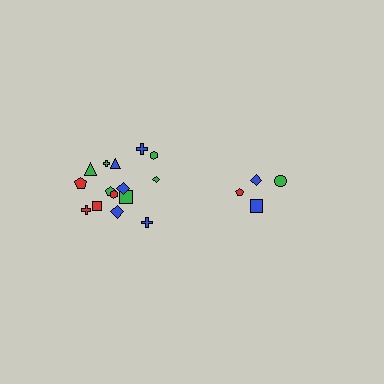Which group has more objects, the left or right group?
The left group.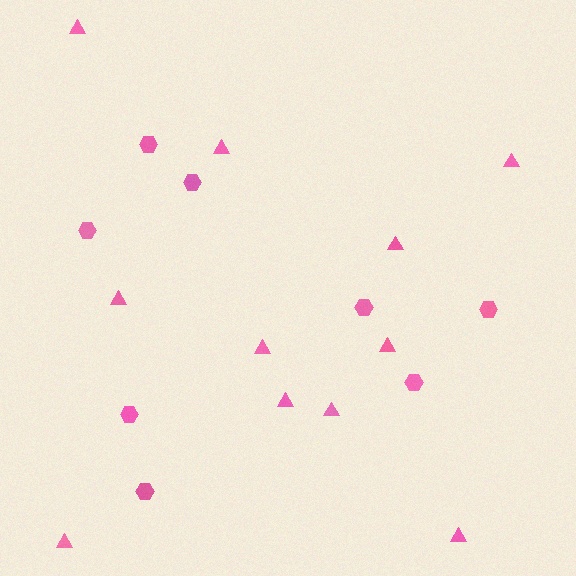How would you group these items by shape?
There are 2 groups: one group of hexagons (8) and one group of triangles (11).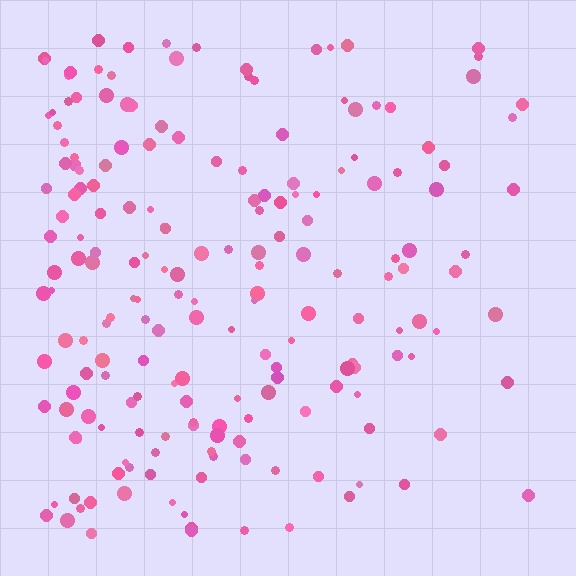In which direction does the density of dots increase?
From right to left, with the left side densest.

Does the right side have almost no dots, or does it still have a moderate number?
Still a moderate number, just noticeably fewer than the left.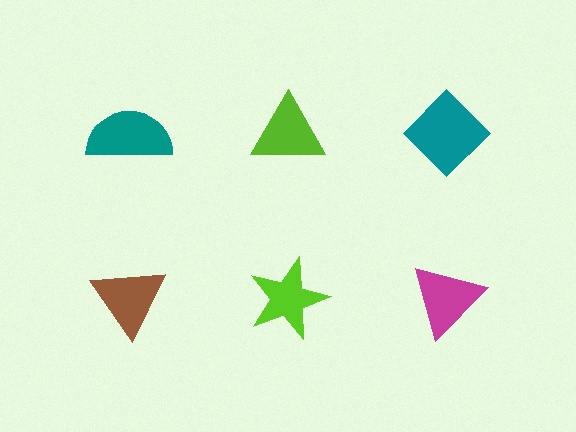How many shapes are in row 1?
3 shapes.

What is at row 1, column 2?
A lime triangle.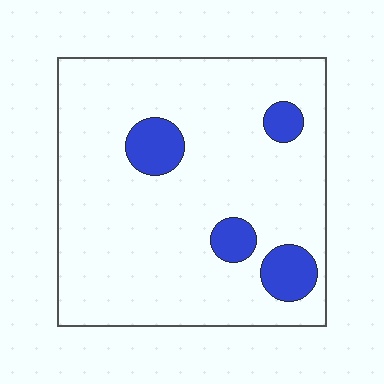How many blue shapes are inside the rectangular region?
4.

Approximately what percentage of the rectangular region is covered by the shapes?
Approximately 10%.